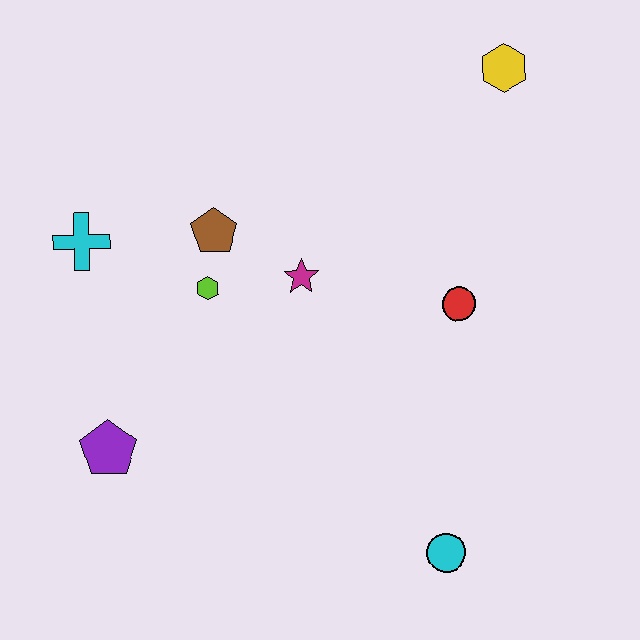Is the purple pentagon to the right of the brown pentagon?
No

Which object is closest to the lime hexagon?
The brown pentagon is closest to the lime hexagon.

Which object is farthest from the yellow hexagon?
The purple pentagon is farthest from the yellow hexagon.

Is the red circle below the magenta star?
Yes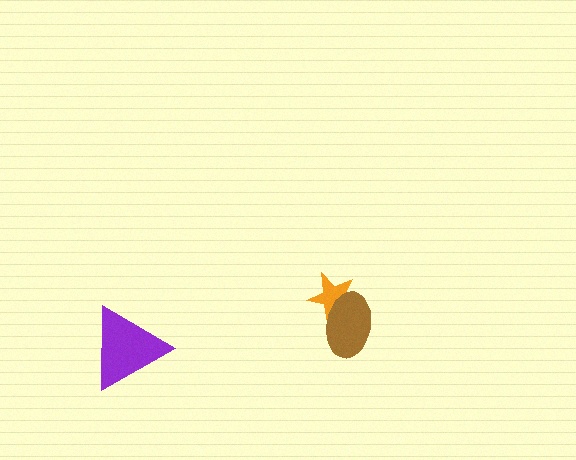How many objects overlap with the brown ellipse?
1 object overlaps with the brown ellipse.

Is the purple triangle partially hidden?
No, no other shape covers it.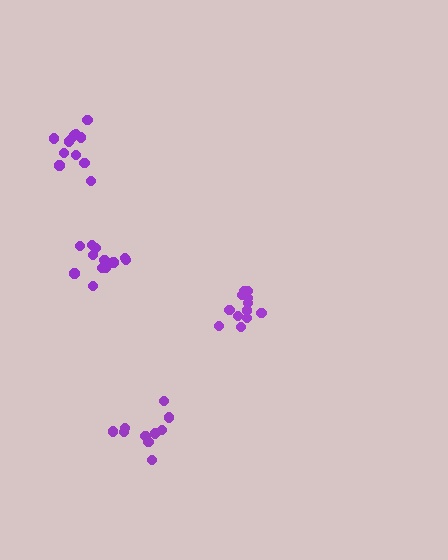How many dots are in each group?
Group 1: 12 dots, Group 2: 12 dots, Group 3: 11 dots, Group 4: 12 dots (47 total).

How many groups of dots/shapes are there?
There are 4 groups.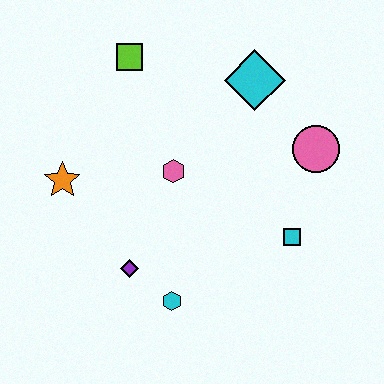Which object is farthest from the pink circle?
The orange star is farthest from the pink circle.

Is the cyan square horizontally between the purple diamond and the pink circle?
Yes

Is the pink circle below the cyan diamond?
Yes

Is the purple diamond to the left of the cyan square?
Yes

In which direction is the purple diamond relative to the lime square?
The purple diamond is below the lime square.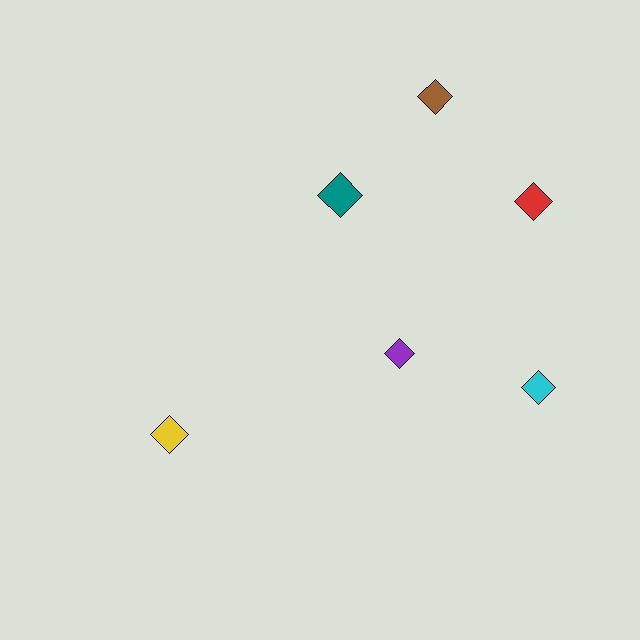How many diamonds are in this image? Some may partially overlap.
There are 6 diamonds.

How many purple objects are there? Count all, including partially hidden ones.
There is 1 purple object.